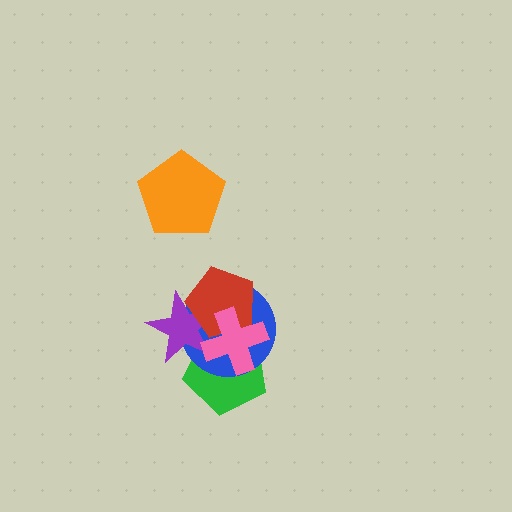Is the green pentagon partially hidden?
Yes, it is partially covered by another shape.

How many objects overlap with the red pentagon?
4 objects overlap with the red pentagon.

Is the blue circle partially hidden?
Yes, it is partially covered by another shape.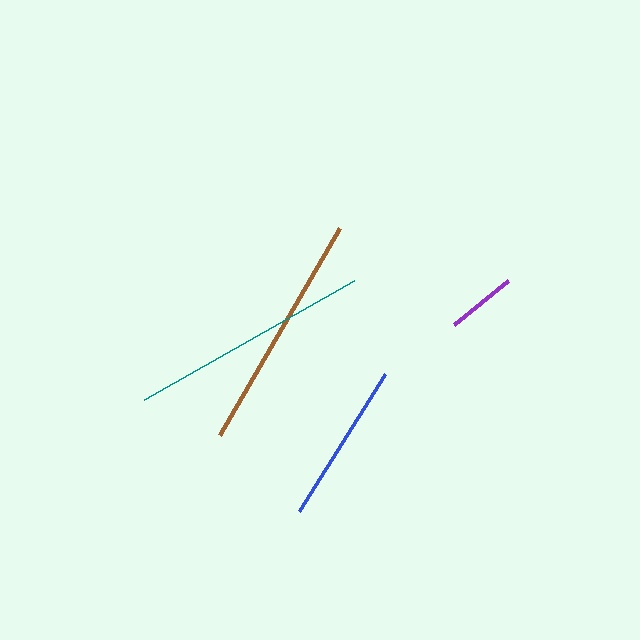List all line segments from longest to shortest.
From longest to shortest: teal, brown, blue, purple.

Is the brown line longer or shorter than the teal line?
The teal line is longer than the brown line.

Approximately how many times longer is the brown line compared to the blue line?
The brown line is approximately 1.5 times the length of the blue line.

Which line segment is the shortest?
The purple line is the shortest at approximately 70 pixels.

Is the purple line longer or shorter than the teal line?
The teal line is longer than the purple line.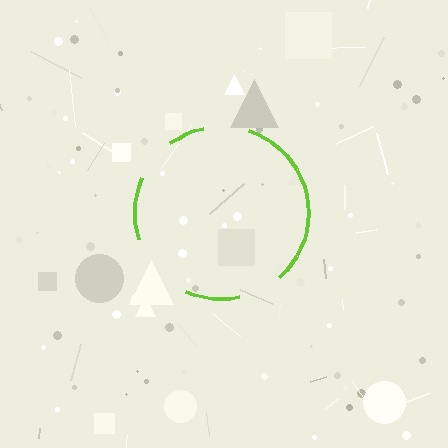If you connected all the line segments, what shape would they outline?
They would outline a circle.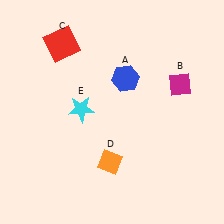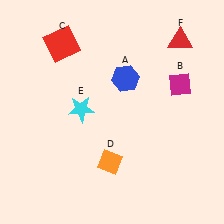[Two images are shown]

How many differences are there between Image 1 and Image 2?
There is 1 difference between the two images.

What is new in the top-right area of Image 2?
A red triangle (F) was added in the top-right area of Image 2.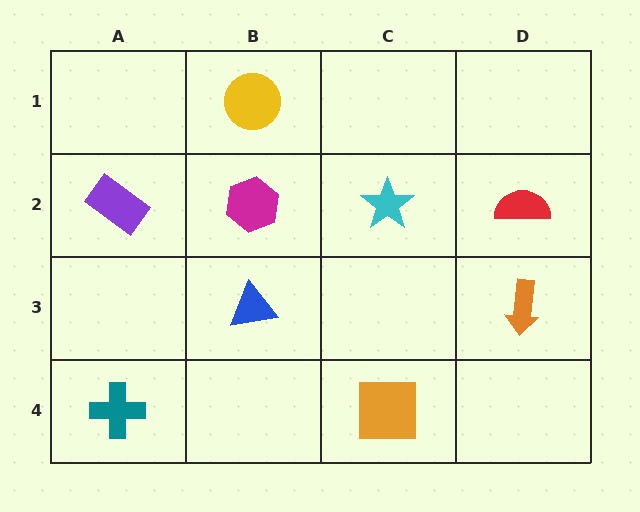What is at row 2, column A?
A purple rectangle.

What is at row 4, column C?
An orange square.